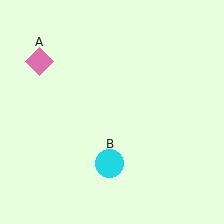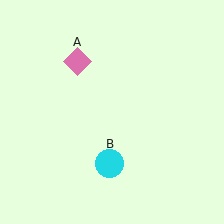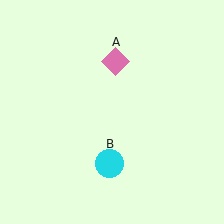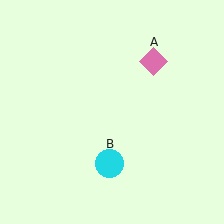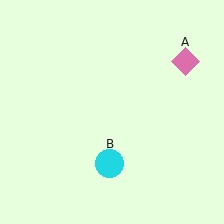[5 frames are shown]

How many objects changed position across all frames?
1 object changed position: pink diamond (object A).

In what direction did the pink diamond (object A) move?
The pink diamond (object A) moved right.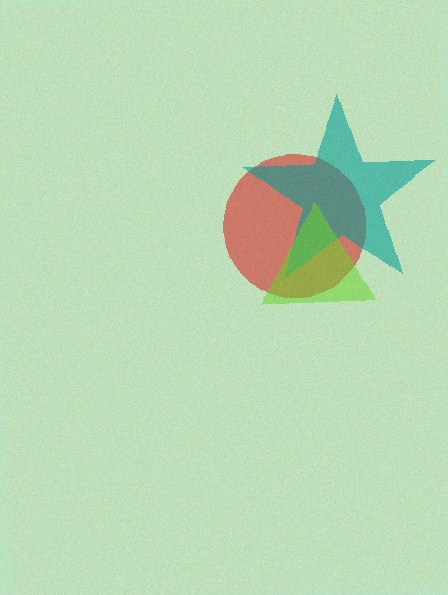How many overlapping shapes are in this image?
There are 3 overlapping shapes in the image.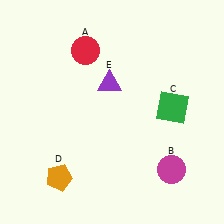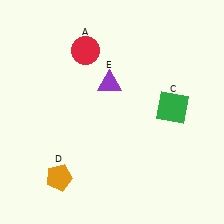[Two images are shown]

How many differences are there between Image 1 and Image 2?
There is 1 difference between the two images.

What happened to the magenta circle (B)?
The magenta circle (B) was removed in Image 2. It was in the bottom-right area of Image 1.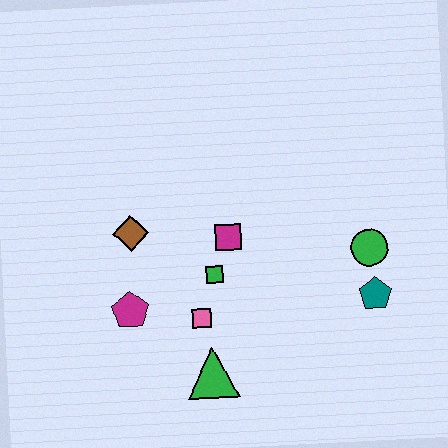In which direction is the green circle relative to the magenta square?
The green circle is to the right of the magenta square.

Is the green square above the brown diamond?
No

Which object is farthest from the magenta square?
The teal pentagon is farthest from the magenta square.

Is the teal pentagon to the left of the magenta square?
No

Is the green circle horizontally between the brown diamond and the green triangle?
No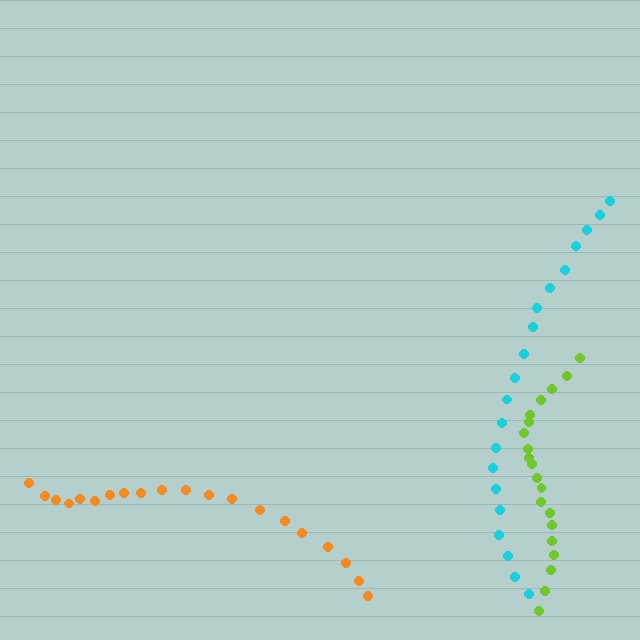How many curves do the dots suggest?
There are 3 distinct paths.